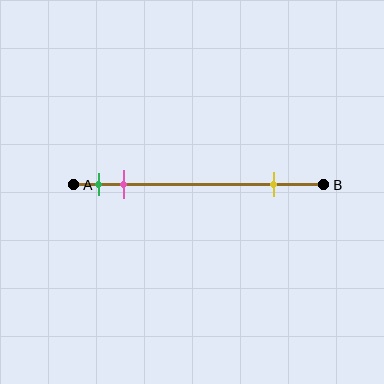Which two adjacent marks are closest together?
The green and pink marks are the closest adjacent pair.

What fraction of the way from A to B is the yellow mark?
The yellow mark is approximately 80% (0.8) of the way from A to B.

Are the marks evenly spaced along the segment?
No, the marks are not evenly spaced.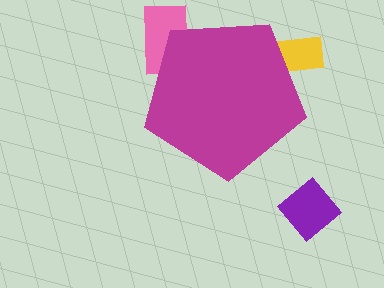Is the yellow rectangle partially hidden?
Yes, the yellow rectangle is partially hidden behind the magenta pentagon.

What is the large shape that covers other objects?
A magenta pentagon.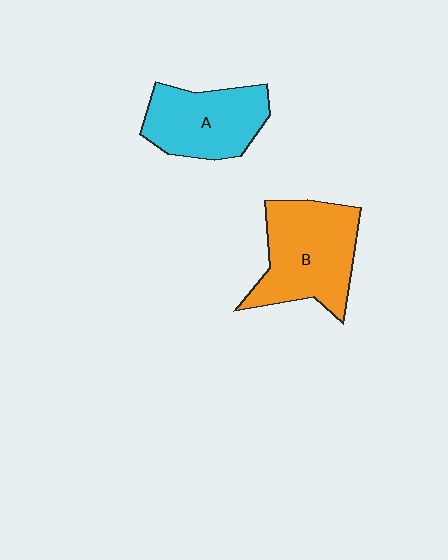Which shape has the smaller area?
Shape A (cyan).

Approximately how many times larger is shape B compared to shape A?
Approximately 1.2 times.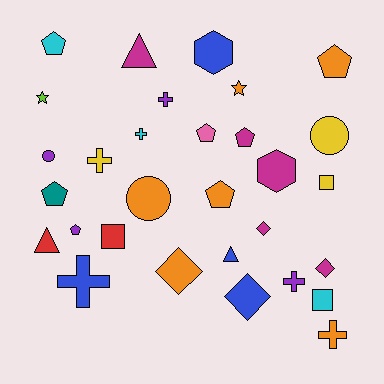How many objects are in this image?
There are 30 objects.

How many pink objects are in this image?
There is 1 pink object.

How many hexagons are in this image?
There are 2 hexagons.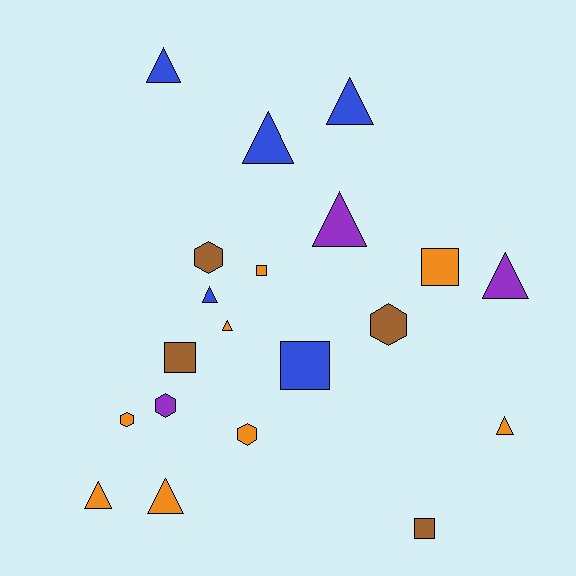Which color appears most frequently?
Orange, with 8 objects.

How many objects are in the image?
There are 20 objects.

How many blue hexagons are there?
There are no blue hexagons.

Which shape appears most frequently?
Triangle, with 10 objects.